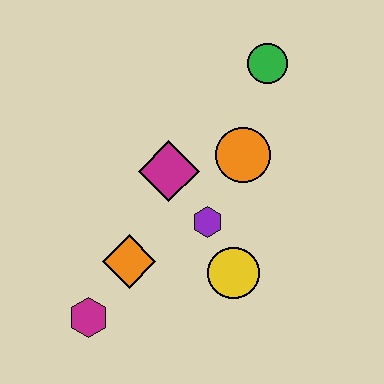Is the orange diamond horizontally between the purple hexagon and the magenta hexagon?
Yes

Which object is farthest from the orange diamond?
The green circle is farthest from the orange diamond.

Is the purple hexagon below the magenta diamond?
Yes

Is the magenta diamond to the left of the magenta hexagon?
No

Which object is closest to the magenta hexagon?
The orange diamond is closest to the magenta hexagon.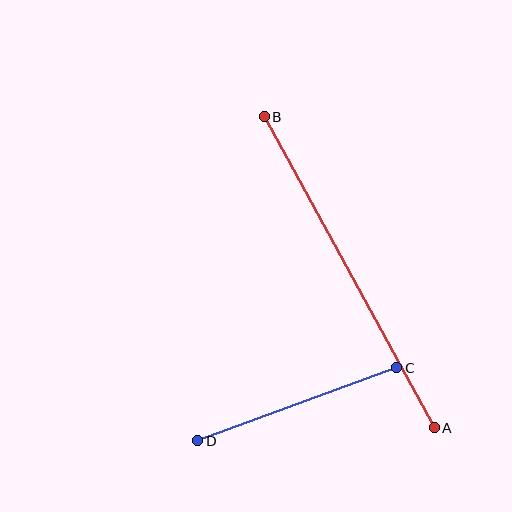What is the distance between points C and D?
The distance is approximately 212 pixels.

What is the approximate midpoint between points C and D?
The midpoint is at approximately (297, 404) pixels.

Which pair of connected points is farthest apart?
Points A and B are farthest apart.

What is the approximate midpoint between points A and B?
The midpoint is at approximately (349, 272) pixels.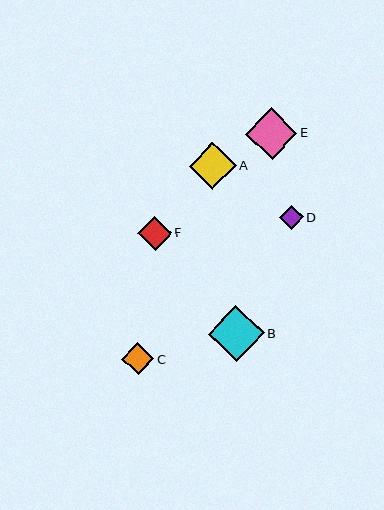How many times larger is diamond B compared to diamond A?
Diamond B is approximately 1.2 times the size of diamond A.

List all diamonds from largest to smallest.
From largest to smallest: B, E, A, F, C, D.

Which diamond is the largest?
Diamond B is the largest with a size of approximately 56 pixels.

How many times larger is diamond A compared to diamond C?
Diamond A is approximately 1.5 times the size of diamond C.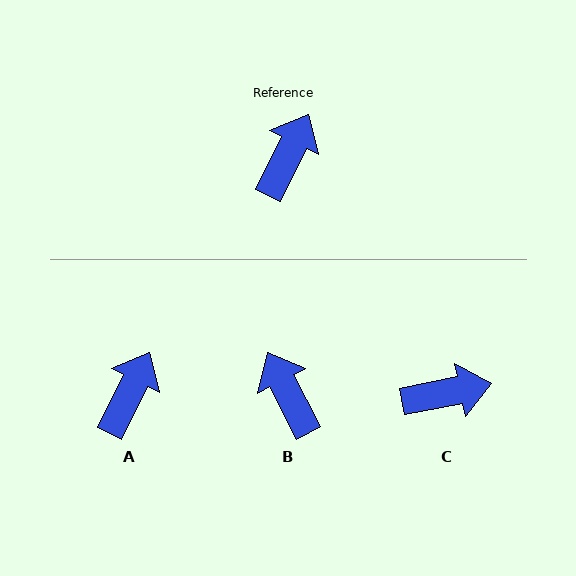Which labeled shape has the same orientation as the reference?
A.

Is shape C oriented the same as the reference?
No, it is off by about 52 degrees.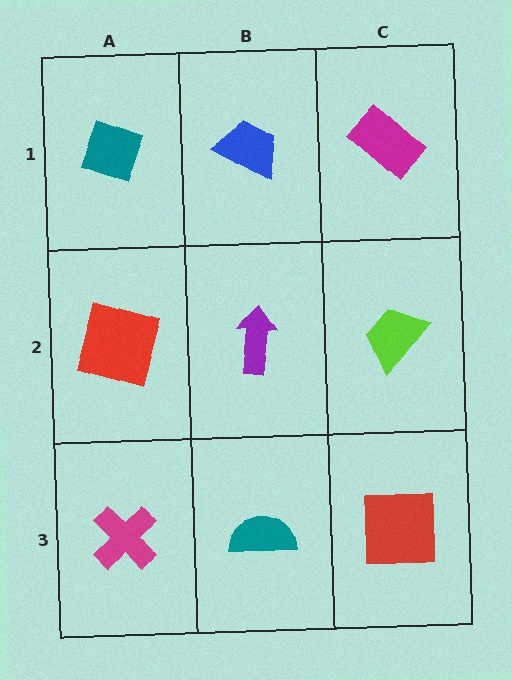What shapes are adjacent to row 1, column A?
A red square (row 2, column A), a blue trapezoid (row 1, column B).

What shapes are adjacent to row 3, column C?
A lime trapezoid (row 2, column C), a teal semicircle (row 3, column B).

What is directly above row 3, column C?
A lime trapezoid.